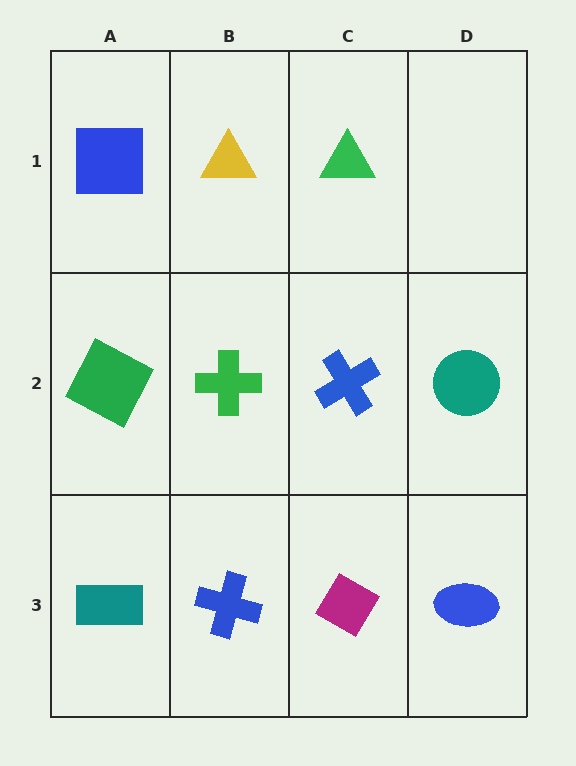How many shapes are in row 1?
3 shapes.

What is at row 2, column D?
A teal circle.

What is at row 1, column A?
A blue square.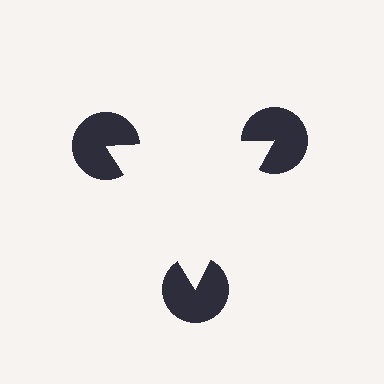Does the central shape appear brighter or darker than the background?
It typically appears slightly brighter than the background, even though no actual brightness change is drawn.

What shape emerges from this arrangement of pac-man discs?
An illusory triangle — its edges are inferred from the aligned wedge cuts in the pac-man discs, not physically drawn.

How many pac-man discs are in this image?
There are 3 — one at each vertex of the illusory triangle.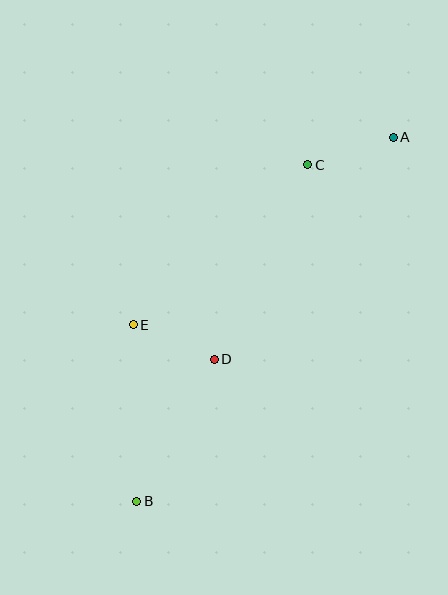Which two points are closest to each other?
Points D and E are closest to each other.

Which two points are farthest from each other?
Points A and B are farthest from each other.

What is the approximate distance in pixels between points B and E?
The distance between B and E is approximately 176 pixels.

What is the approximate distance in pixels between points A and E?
The distance between A and E is approximately 321 pixels.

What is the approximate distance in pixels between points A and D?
The distance between A and D is approximately 285 pixels.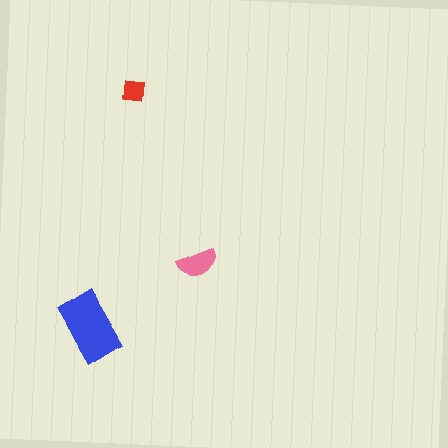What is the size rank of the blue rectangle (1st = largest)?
1st.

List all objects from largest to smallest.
The blue rectangle, the pink semicircle, the red square.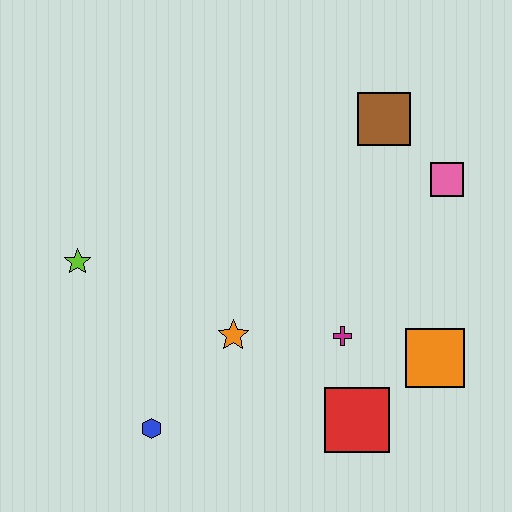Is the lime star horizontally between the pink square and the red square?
No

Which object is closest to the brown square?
The pink square is closest to the brown square.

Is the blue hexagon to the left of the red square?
Yes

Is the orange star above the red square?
Yes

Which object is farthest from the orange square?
The lime star is farthest from the orange square.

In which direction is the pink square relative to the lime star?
The pink square is to the right of the lime star.